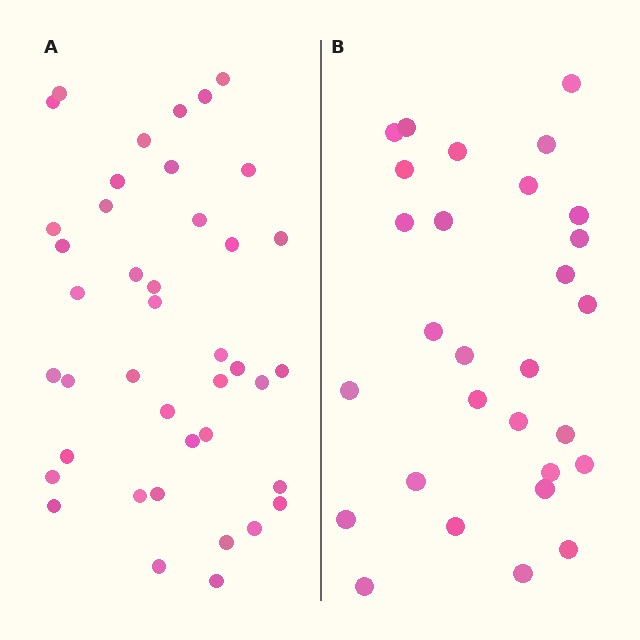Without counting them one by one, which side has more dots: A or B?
Region A (the left region) has more dots.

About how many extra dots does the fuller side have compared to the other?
Region A has roughly 12 or so more dots than region B.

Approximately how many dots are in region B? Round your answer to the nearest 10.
About 30 dots. (The exact count is 29, which rounds to 30.)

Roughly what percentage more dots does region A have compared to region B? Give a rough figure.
About 40% more.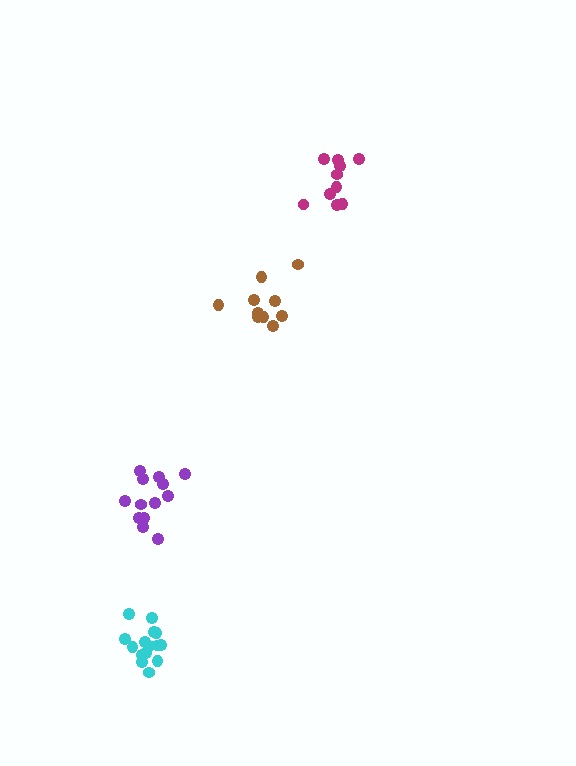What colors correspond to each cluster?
The clusters are colored: purple, brown, cyan, magenta.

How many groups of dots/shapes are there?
There are 4 groups.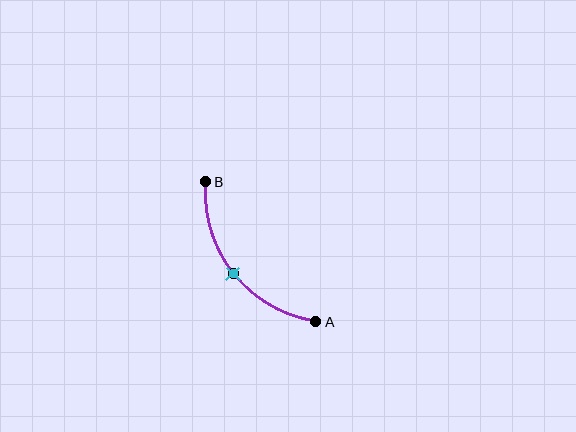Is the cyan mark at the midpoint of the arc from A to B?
Yes. The cyan mark lies on the arc at equal arc-length from both A and B — it is the arc midpoint.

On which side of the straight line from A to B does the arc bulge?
The arc bulges below and to the left of the straight line connecting A and B.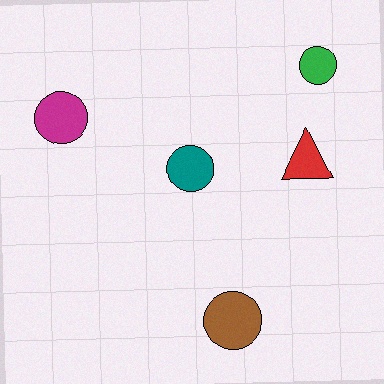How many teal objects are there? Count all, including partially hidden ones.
There is 1 teal object.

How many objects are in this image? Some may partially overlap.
There are 5 objects.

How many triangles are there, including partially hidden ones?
There is 1 triangle.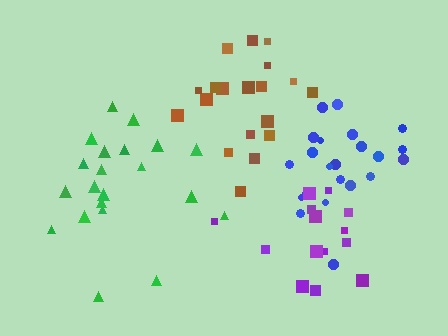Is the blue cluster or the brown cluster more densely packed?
Blue.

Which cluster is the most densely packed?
Blue.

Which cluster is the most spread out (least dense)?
Purple.